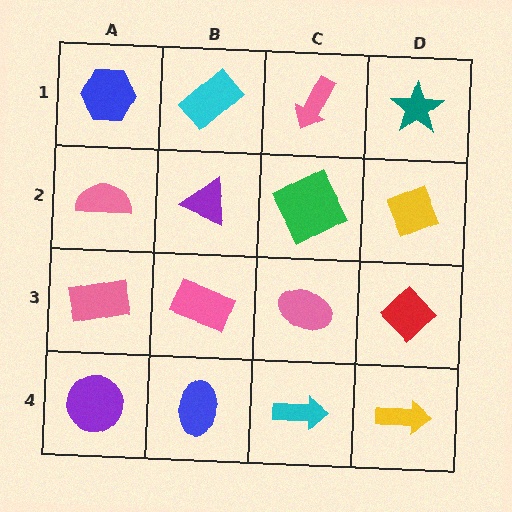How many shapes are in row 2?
4 shapes.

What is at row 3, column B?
A pink rectangle.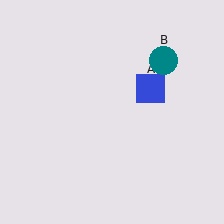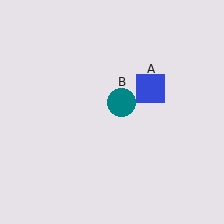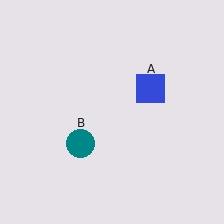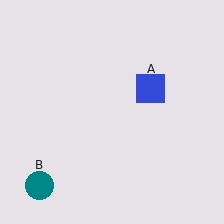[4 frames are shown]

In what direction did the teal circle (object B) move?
The teal circle (object B) moved down and to the left.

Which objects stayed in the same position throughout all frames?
Blue square (object A) remained stationary.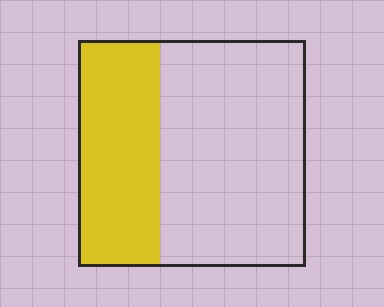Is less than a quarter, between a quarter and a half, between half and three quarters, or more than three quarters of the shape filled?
Between a quarter and a half.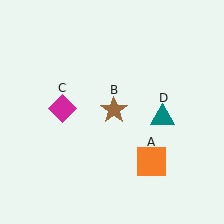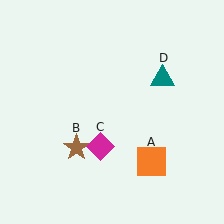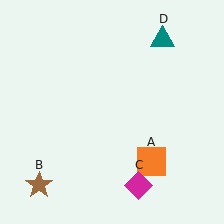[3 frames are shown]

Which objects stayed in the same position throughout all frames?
Orange square (object A) remained stationary.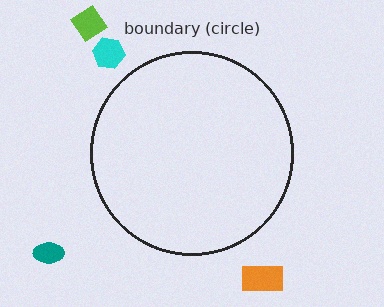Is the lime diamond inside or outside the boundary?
Outside.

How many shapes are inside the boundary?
0 inside, 4 outside.